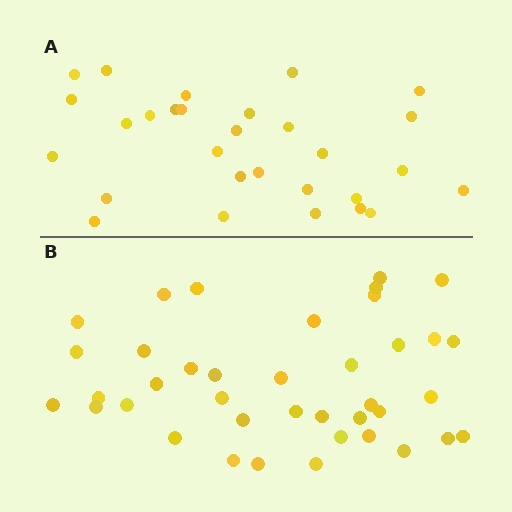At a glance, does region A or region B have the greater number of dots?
Region B (the bottom region) has more dots.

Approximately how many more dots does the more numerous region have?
Region B has roughly 10 or so more dots than region A.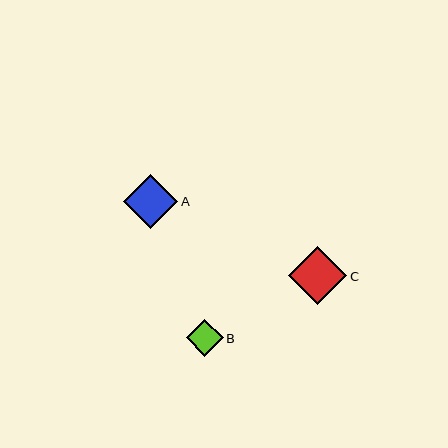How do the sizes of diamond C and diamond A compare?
Diamond C and diamond A are approximately the same size.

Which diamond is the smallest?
Diamond B is the smallest with a size of approximately 37 pixels.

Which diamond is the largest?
Diamond C is the largest with a size of approximately 58 pixels.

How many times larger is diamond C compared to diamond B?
Diamond C is approximately 1.6 times the size of diamond B.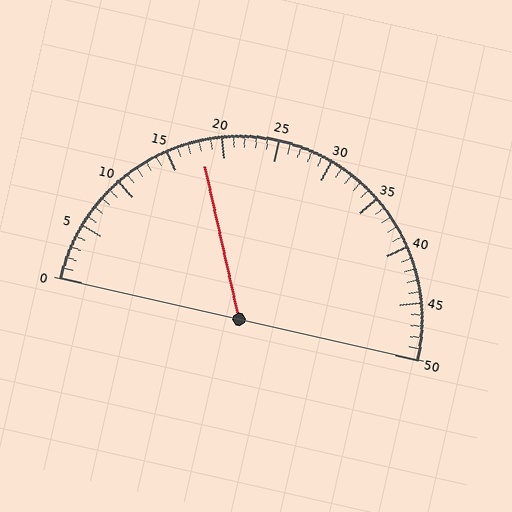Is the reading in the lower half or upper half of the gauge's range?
The reading is in the lower half of the range (0 to 50).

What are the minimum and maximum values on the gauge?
The gauge ranges from 0 to 50.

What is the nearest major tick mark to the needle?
The nearest major tick mark is 20.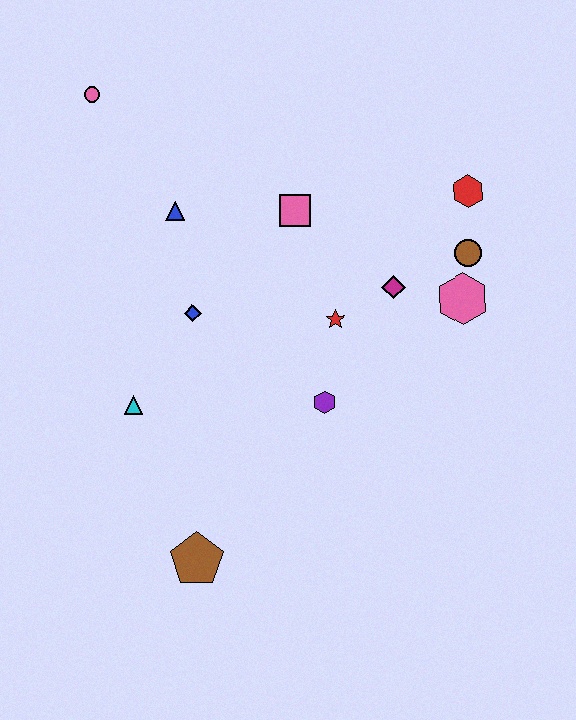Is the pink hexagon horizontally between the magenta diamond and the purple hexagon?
No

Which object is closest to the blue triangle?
The blue diamond is closest to the blue triangle.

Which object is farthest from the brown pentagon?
The pink circle is farthest from the brown pentagon.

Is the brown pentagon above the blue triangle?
No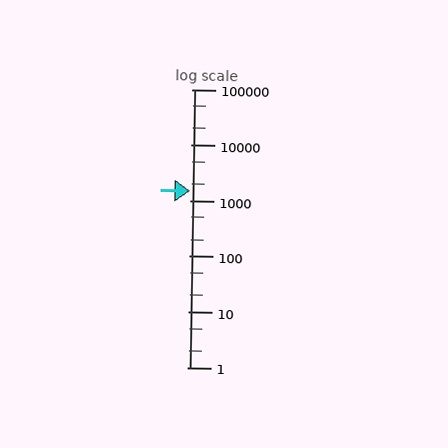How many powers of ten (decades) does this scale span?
The scale spans 5 decades, from 1 to 100000.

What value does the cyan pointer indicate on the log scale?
The pointer indicates approximately 1500.